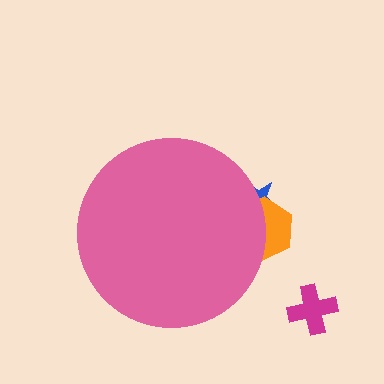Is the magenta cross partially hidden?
No, the magenta cross is fully visible.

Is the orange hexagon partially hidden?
Yes, the orange hexagon is partially hidden behind the pink circle.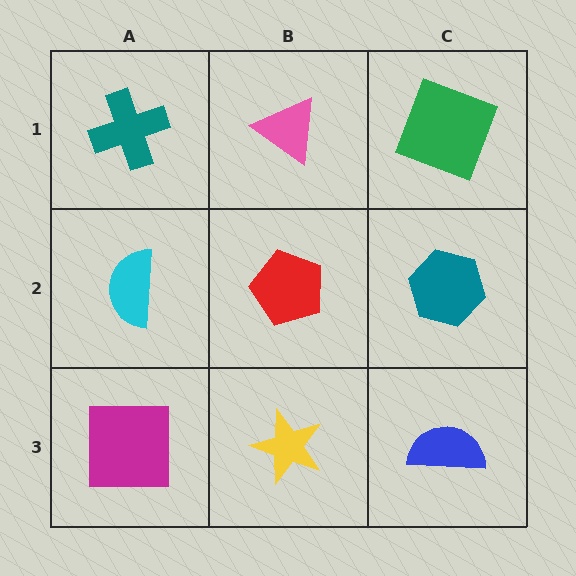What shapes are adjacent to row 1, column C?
A teal hexagon (row 2, column C), a pink triangle (row 1, column B).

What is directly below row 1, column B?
A red pentagon.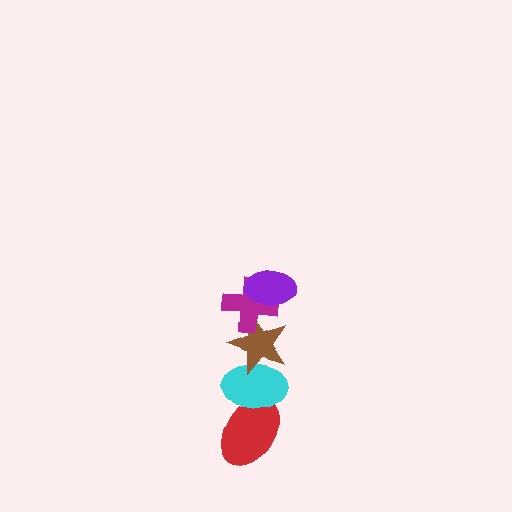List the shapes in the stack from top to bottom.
From top to bottom: the purple ellipse, the magenta cross, the brown star, the cyan ellipse, the red ellipse.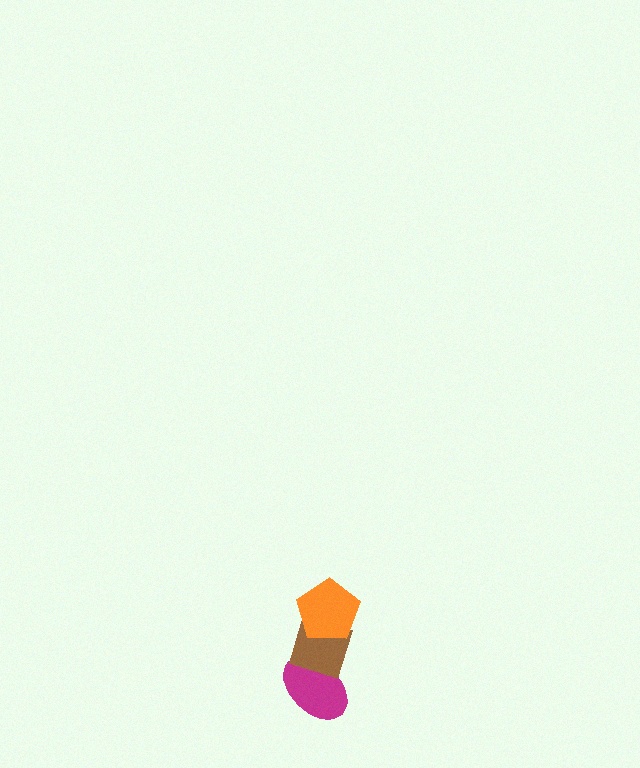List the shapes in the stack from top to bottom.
From top to bottom: the orange pentagon, the brown diamond, the magenta ellipse.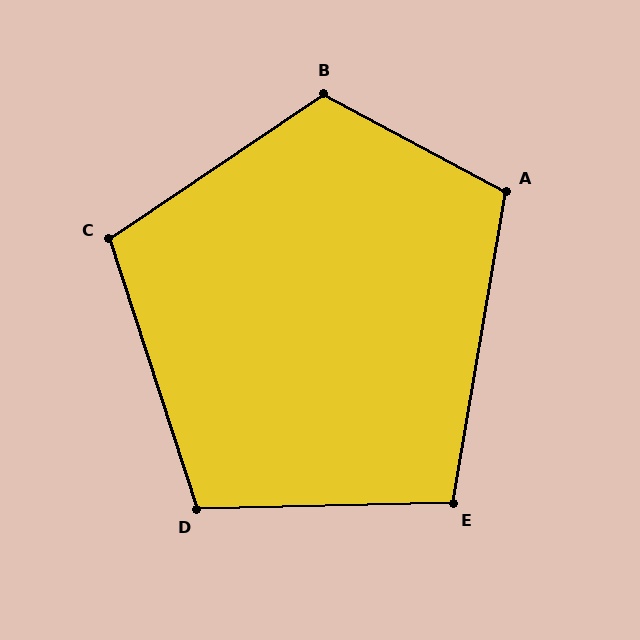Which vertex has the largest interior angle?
B, at approximately 118 degrees.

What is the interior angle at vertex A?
Approximately 109 degrees (obtuse).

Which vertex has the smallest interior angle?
E, at approximately 101 degrees.